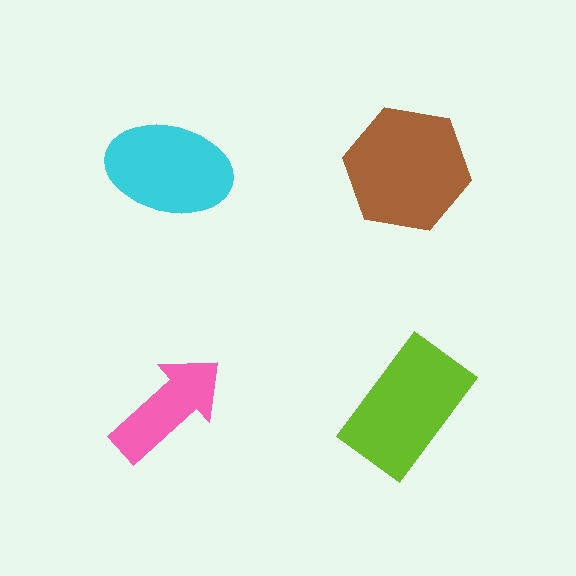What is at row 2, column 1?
A pink arrow.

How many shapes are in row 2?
2 shapes.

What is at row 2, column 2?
A lime rectangle.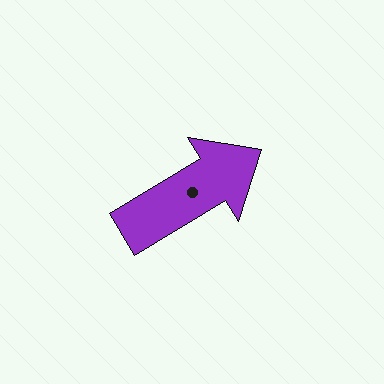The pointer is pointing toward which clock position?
Roughly 2 o'clock.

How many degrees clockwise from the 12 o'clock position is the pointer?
Approximately 58 degrees.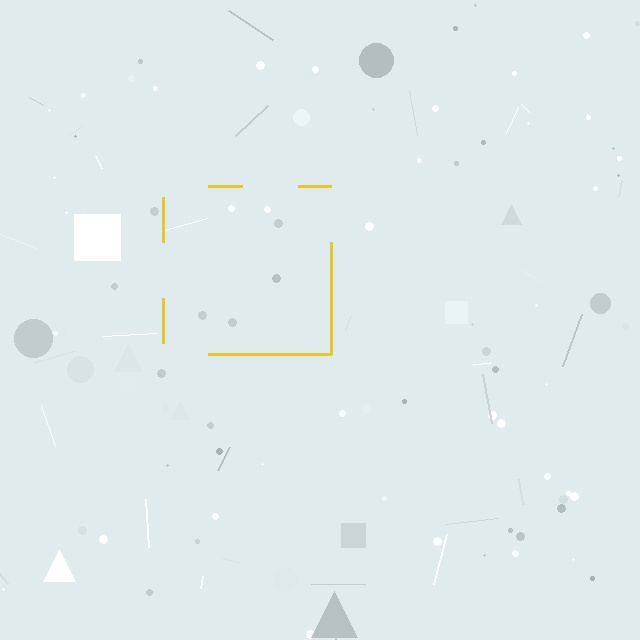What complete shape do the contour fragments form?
The contour fragments form a square.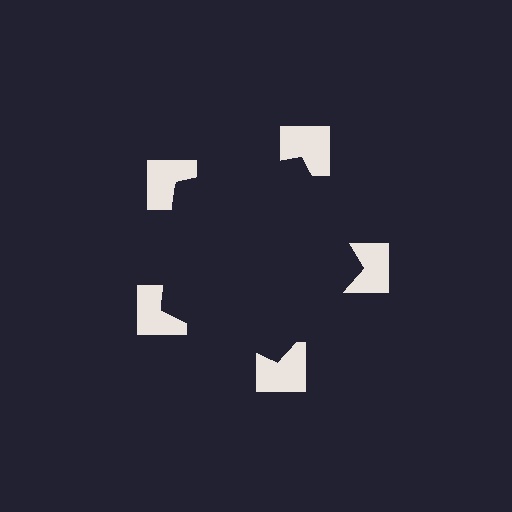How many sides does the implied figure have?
5 sides.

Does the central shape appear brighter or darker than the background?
It typically appears slightly darker than the background, even though no actual brightness change is drawn.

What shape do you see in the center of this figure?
An illusory pentagon — its edges are inferred from the aligned wedge cuts in the notched squares, not physically drawn.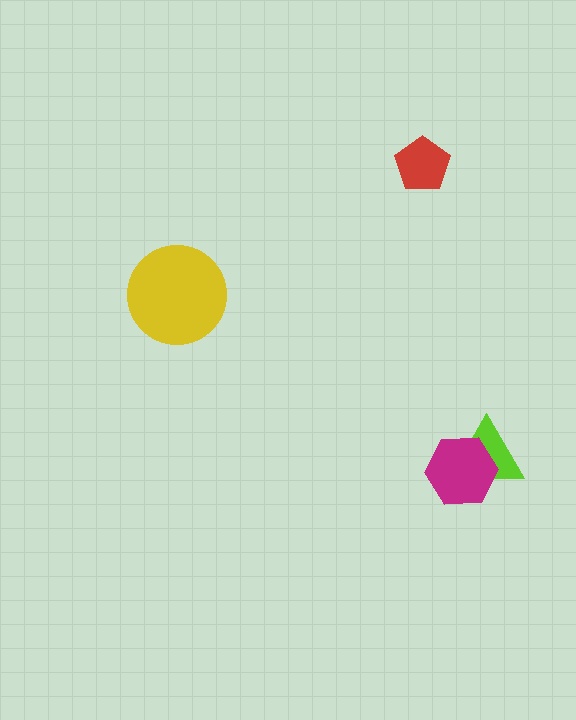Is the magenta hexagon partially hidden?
No, no other shape covers it.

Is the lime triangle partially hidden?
Yes, it is partially covered by another shape.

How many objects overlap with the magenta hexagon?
1 object overlaps with the magenta hexagon.